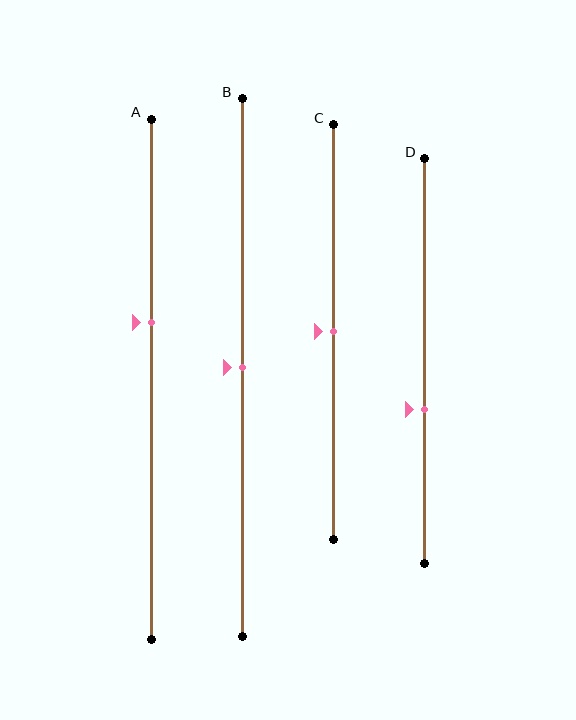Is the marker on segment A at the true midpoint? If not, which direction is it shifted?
No, the marker on segment A is shifted upward by about 11% of the segment length.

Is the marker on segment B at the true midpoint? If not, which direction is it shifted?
Yes, the marker on segment B is at the true midpoint.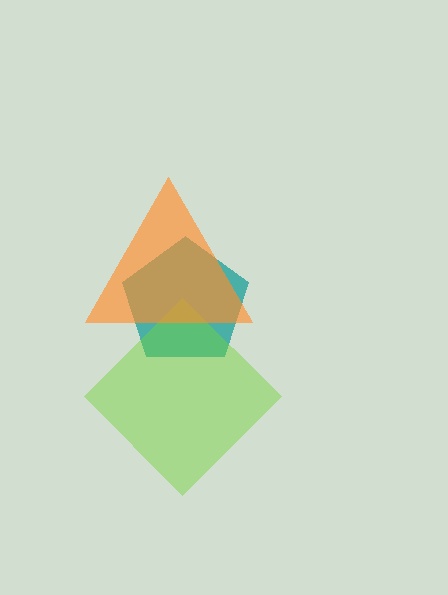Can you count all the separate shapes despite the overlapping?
Yes, there are 3 separate shapes.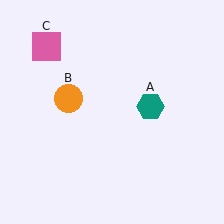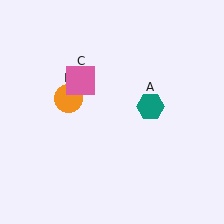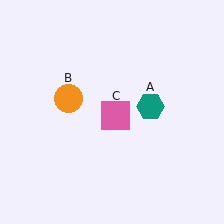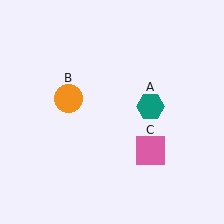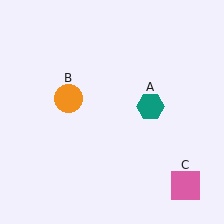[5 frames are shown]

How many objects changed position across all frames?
1 object changed position: pink square (object C).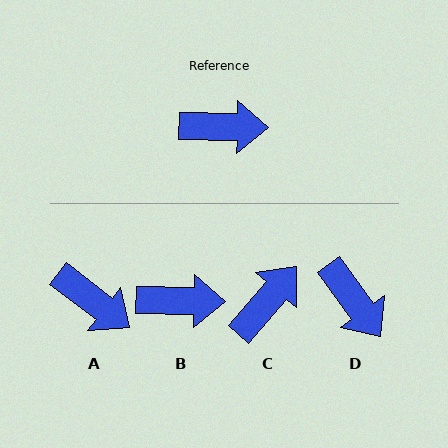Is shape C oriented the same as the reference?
No, it is off by about 51 degrees.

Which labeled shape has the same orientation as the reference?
B.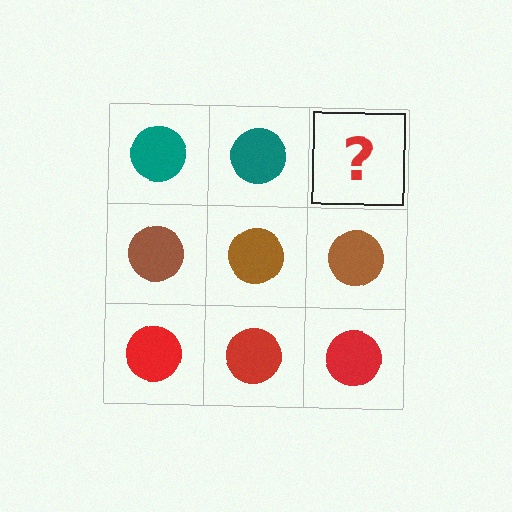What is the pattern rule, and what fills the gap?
The rule is that each row has a consistent color. The gap should be filled with a teal circle.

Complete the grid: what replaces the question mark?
The question mark should be replaced with a teal circle.